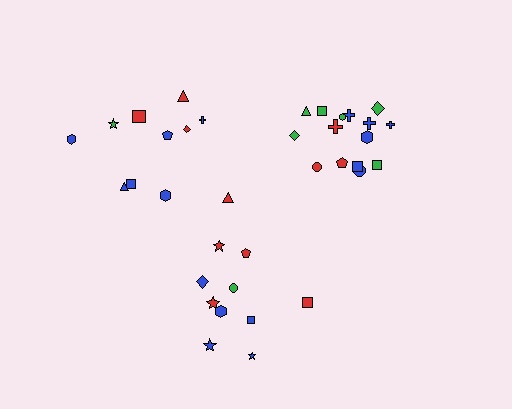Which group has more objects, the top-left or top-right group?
The top-right group.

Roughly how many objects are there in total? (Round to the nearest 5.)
Roughly 35 objects in total.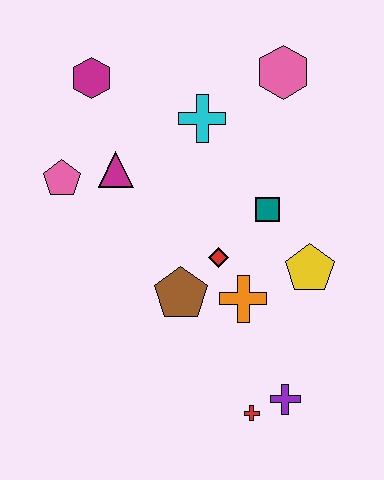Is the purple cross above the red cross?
Yes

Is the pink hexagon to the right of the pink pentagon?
Yes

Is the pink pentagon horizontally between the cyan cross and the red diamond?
No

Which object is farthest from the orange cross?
The magenta hexagon is farthest from the orange cross.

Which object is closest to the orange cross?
The red diamond is closest to the orange cross.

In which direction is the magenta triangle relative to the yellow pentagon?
The magenta triangle is to the left of the yellow pentagon.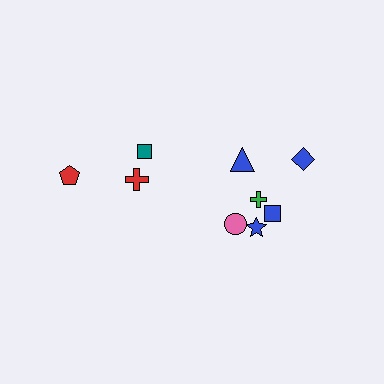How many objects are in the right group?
There are 6 objects.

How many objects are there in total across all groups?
There are 9 objects.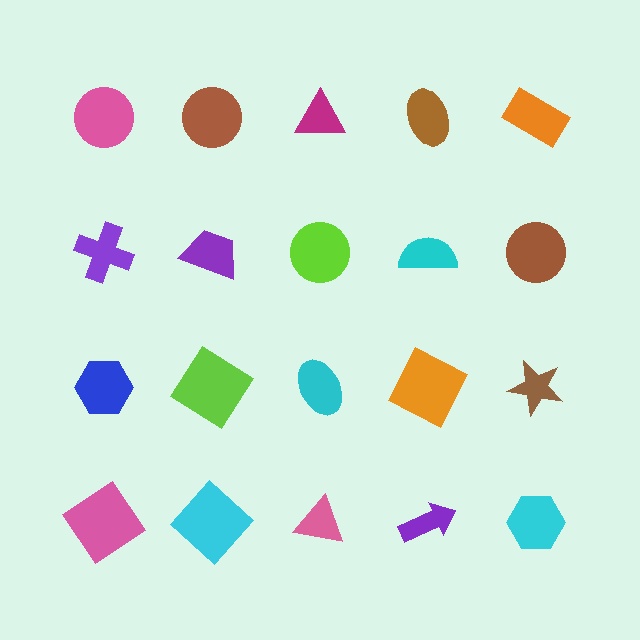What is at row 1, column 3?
A magenta triangle.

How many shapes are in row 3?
5 shapes.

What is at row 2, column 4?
A cyan semicircle.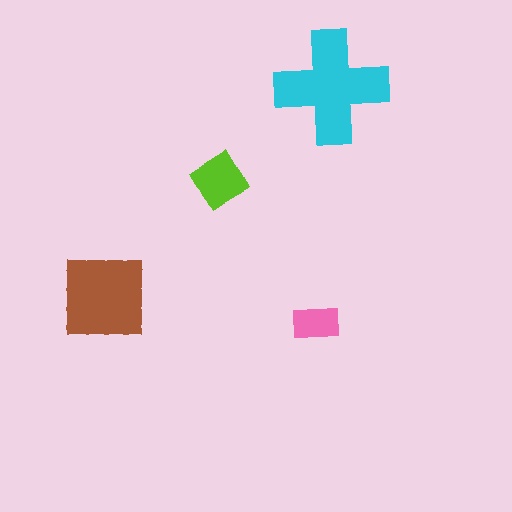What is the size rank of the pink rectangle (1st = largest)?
4th.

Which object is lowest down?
The pink rectangle is bottommost.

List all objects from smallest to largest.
The pink rectangle, the lime diamond, the brown square, the cyan cross.